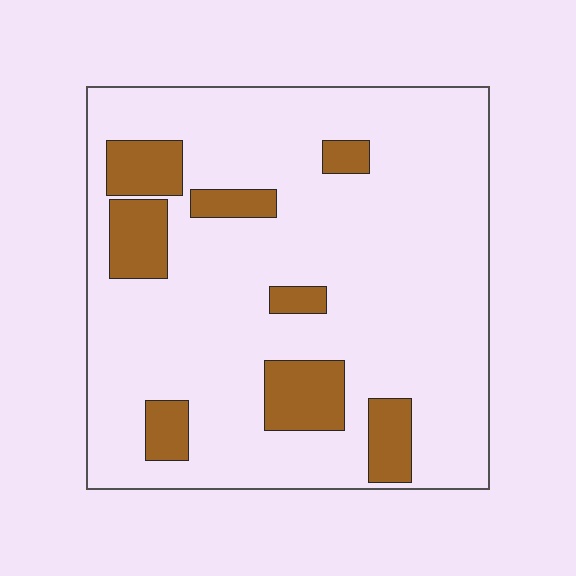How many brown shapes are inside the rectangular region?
8.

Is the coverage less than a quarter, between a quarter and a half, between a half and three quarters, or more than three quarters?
Less than a quarter.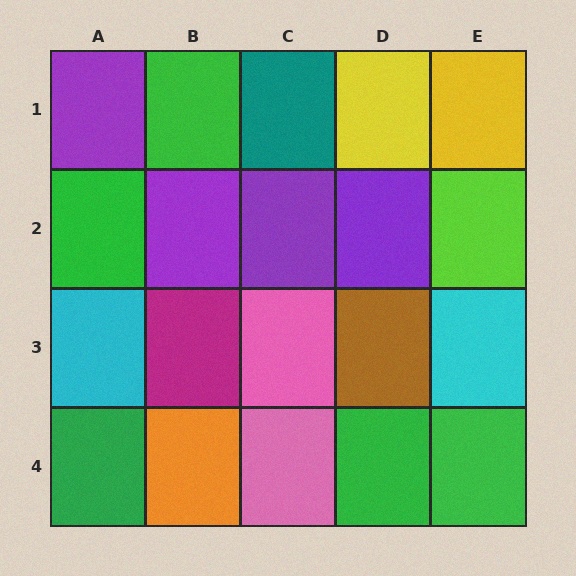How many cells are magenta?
1 cell is magenta.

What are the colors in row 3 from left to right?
Cyan, magenta, pink, brown, cyan.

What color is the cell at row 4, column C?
Pink.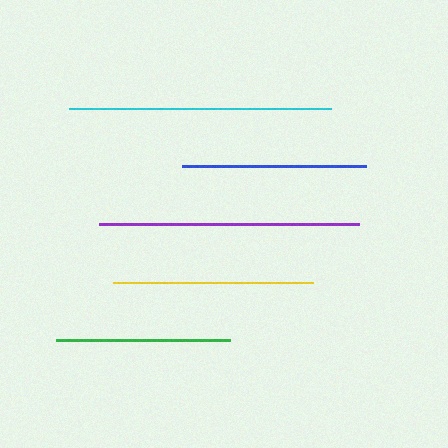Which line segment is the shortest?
The green line is the shortest at approximately 174 pixels.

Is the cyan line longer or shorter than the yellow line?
The cyan line is longer than the yellow line.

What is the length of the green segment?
The green segment is approximately 174 pixels long.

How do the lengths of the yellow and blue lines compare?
The yellow and blue lines are approximately the same length.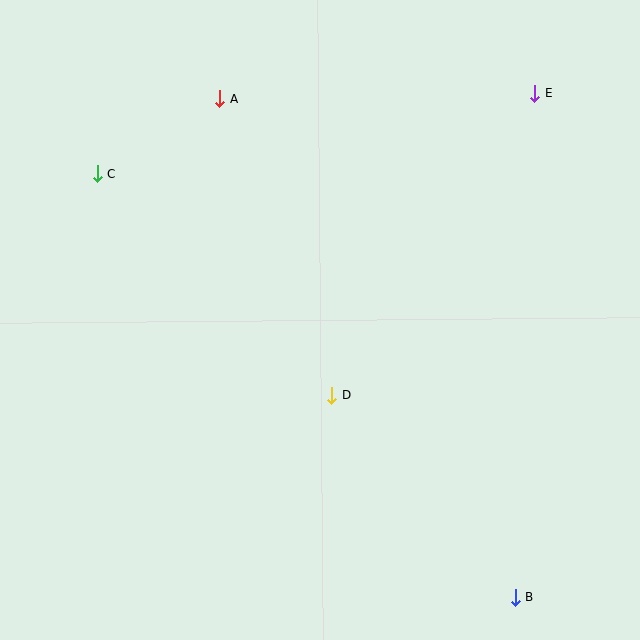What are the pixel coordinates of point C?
Point C is at (97, 174).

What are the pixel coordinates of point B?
Point B is at (516, 598).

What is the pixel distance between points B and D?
The distance between B and D is 274 pixels.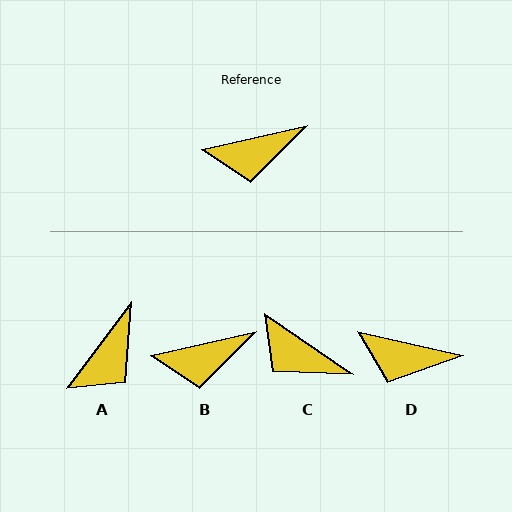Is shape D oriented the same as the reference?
No, it is off by about 25 degrees.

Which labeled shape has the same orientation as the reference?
B.